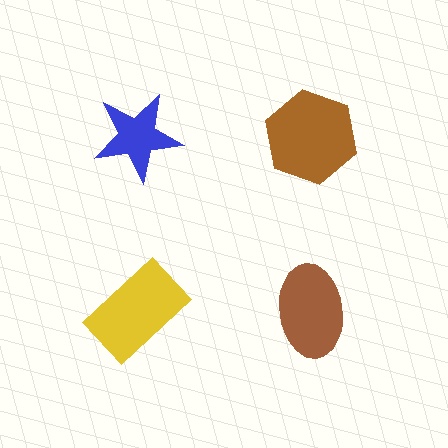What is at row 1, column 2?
A brown hexagon.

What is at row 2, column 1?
A yellow rectangle.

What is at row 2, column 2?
A brown ellipse.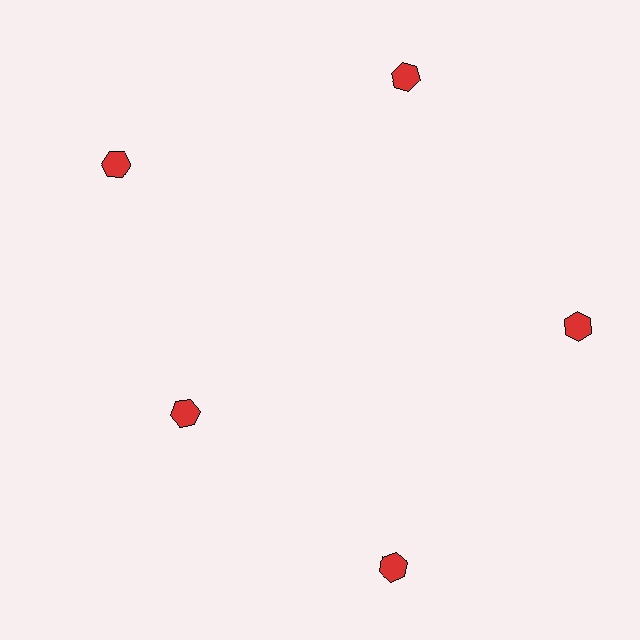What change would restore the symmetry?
The symmetry would be restored by moving it outward, back onto the ring so that all 5 hexagons sit at equal angles and equal distance from the center.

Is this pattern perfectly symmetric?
No. The 5 red hexagons are arranged in a ring, but one element near the 8 o'clock position is pulled inward toward the center, breaking the 5-fold rotational symmetry.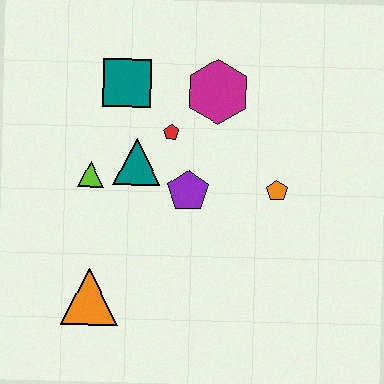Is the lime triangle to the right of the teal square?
No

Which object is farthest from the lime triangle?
The orange pentagon is farthest from the lime triangle.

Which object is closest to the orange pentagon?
The purple pentagon is closest to the orange pentagon.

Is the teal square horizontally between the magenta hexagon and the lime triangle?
Yes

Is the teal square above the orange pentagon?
Yes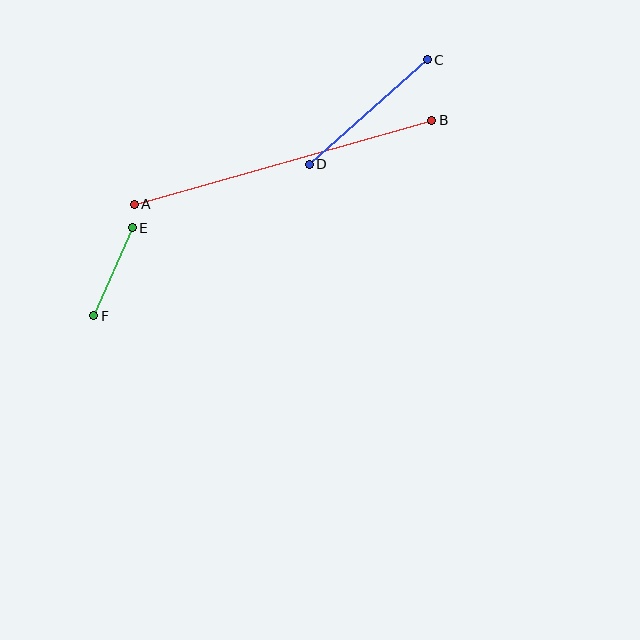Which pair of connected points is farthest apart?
Points A and B are farthest apart.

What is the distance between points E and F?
The distance is approximately 96 pixels.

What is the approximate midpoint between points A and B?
The midpoint is at approximately (283, 162) pixels.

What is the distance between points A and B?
The distance is approximately 309 pixels.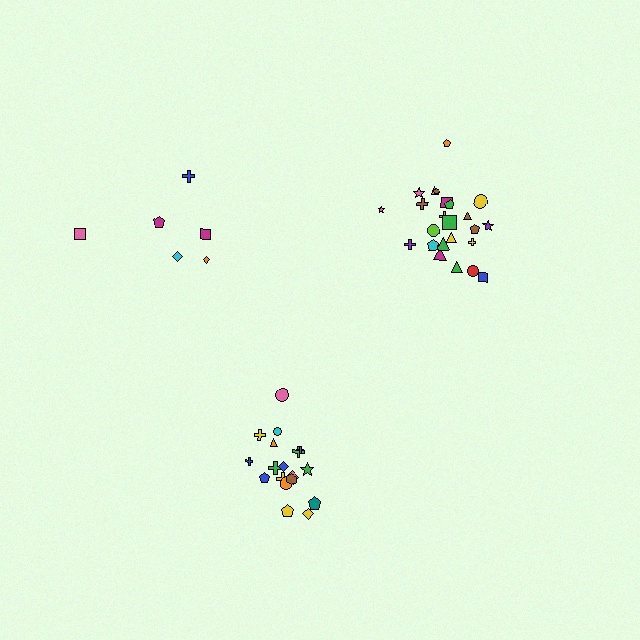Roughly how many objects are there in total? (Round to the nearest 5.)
Roughly 50 objects in total.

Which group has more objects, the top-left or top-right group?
The top-right group.